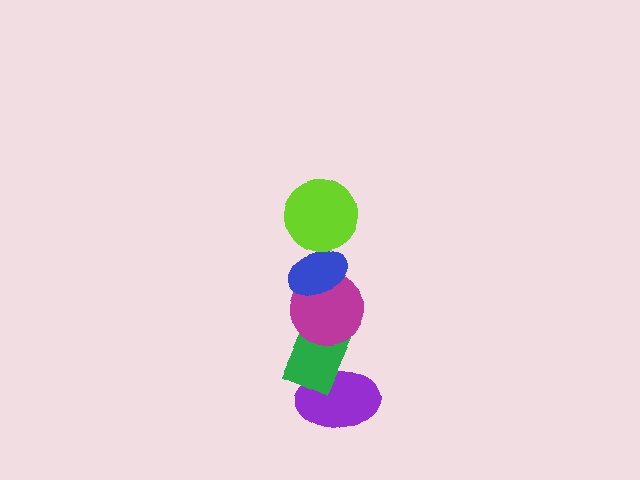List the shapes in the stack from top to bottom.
From top to bottom: the lime circle, the blue ellipse, the magenta circle, the green rectangle, the purple ellipse.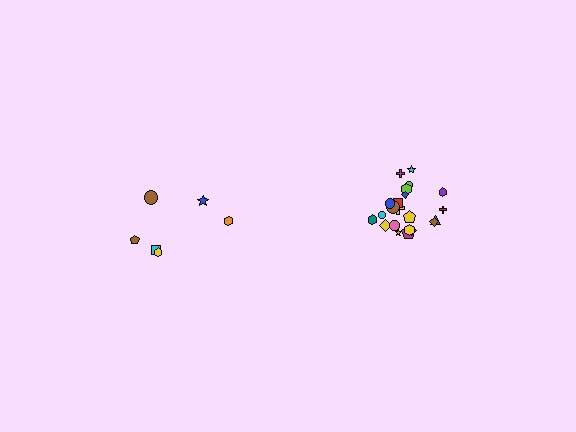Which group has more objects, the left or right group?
The right group.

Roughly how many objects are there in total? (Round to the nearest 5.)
Roughly 30 objects in total.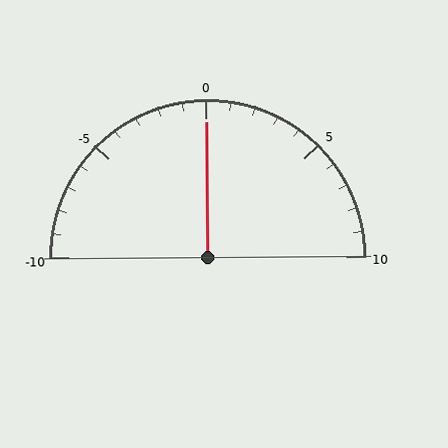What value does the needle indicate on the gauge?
The needle indicates approximately 0.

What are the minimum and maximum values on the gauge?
The gauge ranges from -10 to 10.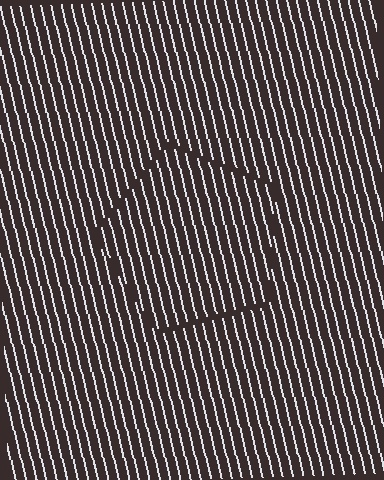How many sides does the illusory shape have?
5 sides — the line-ends trace a pentagon.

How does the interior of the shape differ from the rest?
The interior of the shape contains the same grating, shifted by half a period — the contour is defined by the phase discontinuity where line-ends from the inner and outer gratings abut.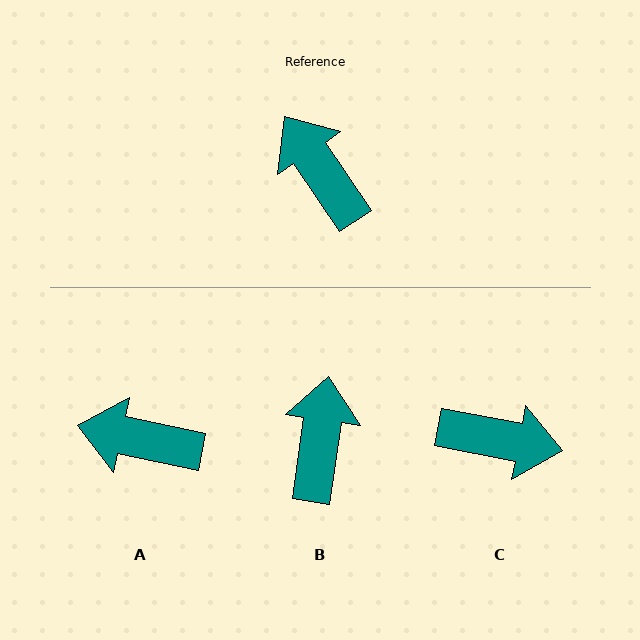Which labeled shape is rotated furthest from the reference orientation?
C, about 135 degrees away.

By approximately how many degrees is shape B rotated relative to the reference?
Approximately 42 degrees clockwise.